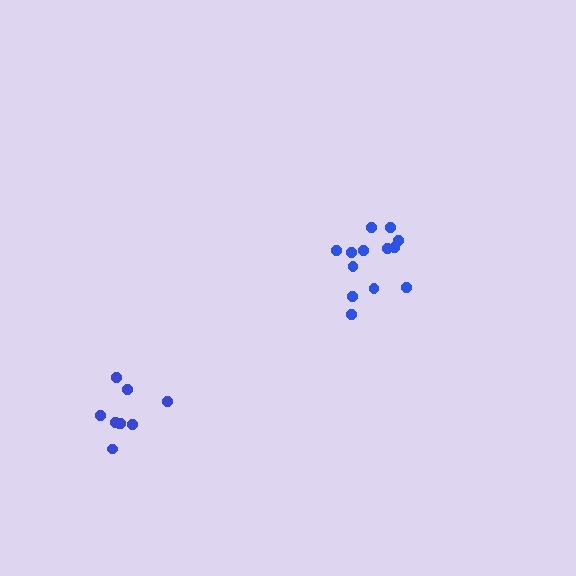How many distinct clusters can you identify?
There are 2 distinct clusters.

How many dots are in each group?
Group 1: 9 dots, Group 2: 13 dots (22 total).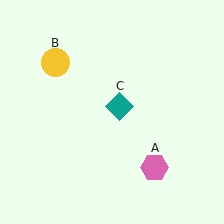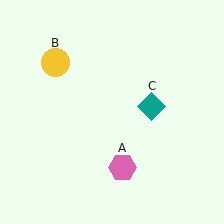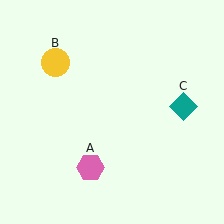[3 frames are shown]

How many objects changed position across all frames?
2 objects changed position: pink hexagon (object A), teal diamond (object C).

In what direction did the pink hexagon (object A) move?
The pink hexagon (object A) moved left.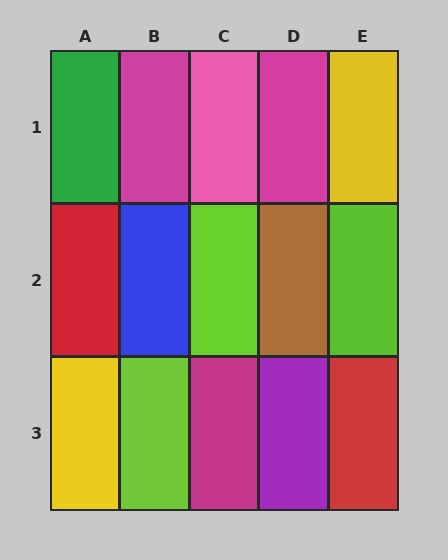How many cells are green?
1 cell is green.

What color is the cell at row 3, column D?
Purple.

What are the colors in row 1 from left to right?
Green, magenta, pink, magenta, yellow.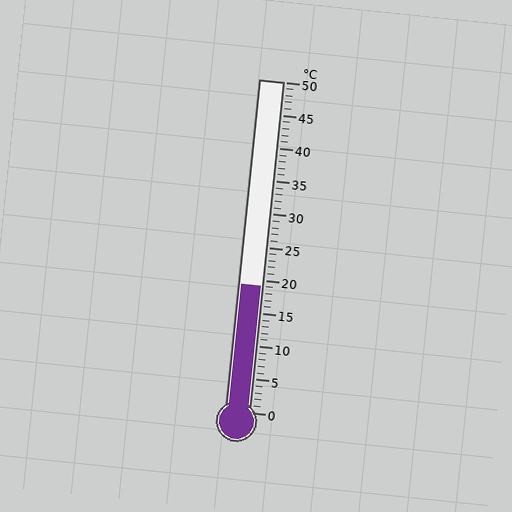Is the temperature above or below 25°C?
The temperature is below 25°C.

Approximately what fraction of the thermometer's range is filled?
The thermometer is filled to approximately 40% of its range.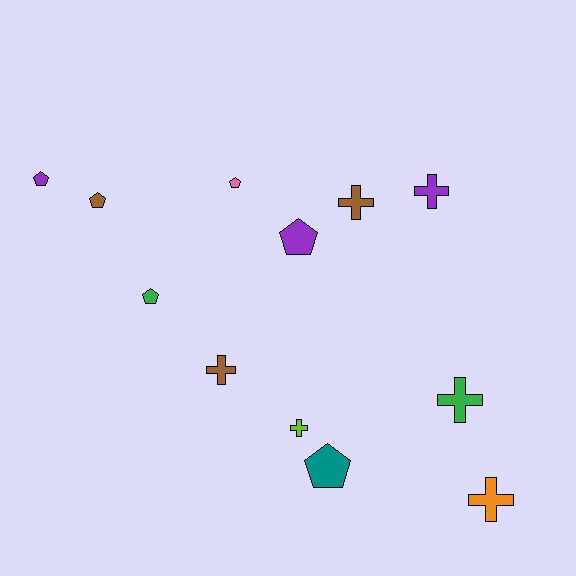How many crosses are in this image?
There are 6 crosses.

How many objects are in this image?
There are 12 objects.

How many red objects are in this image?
There are no red objects.